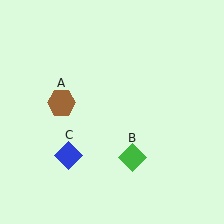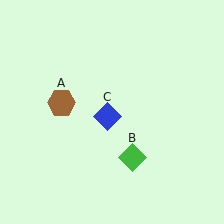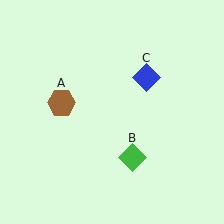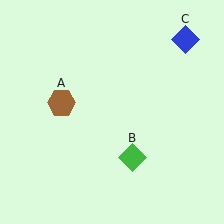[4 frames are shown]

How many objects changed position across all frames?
1 object changed position: blue diamond (object C).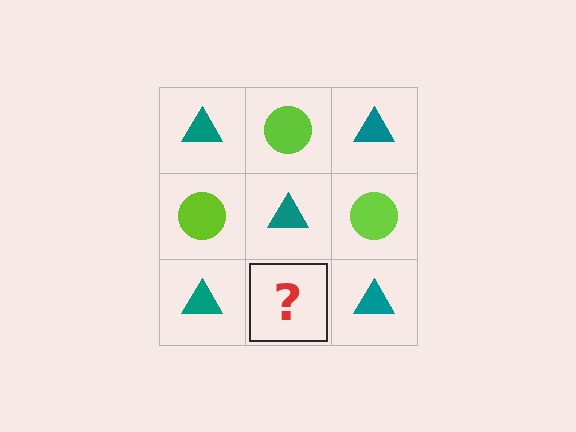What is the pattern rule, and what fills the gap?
The rule is that it alternates teal triangle and lime circle in a checkerboard pattern. The gap should be filled with a lime circle.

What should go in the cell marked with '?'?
The missing cell should contain a lime circle.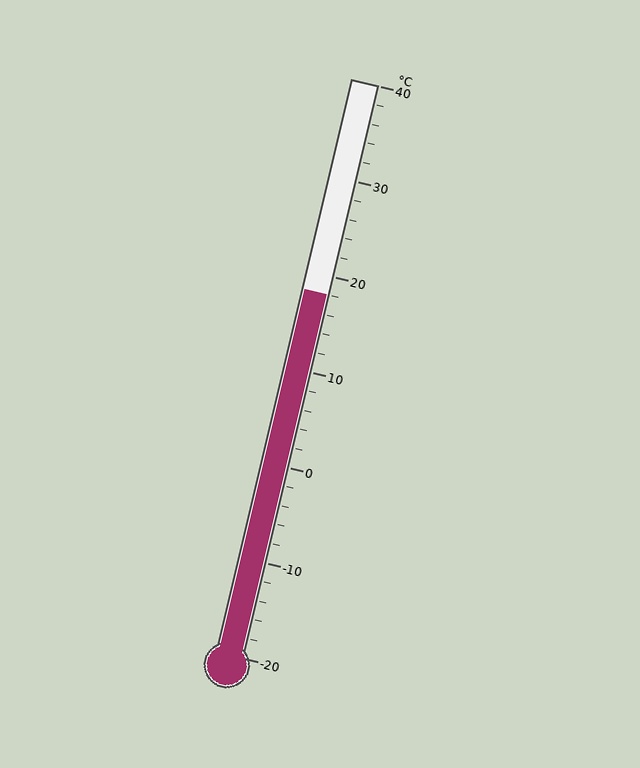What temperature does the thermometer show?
The thermometer shows approximately 18°C.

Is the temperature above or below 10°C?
The temperature is above 10°C.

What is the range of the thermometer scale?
The thermometer scale ranges from -20°C to 40°C.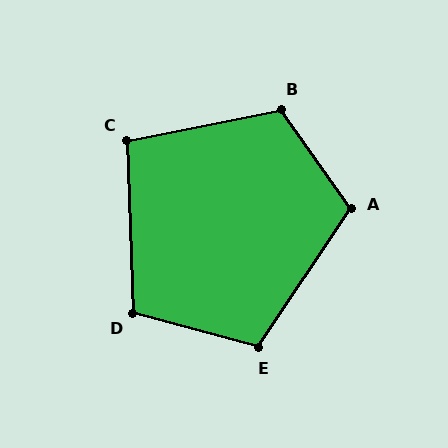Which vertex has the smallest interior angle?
C, at approximately 99 degrees.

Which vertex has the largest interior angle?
B, at approximately 114 degrees.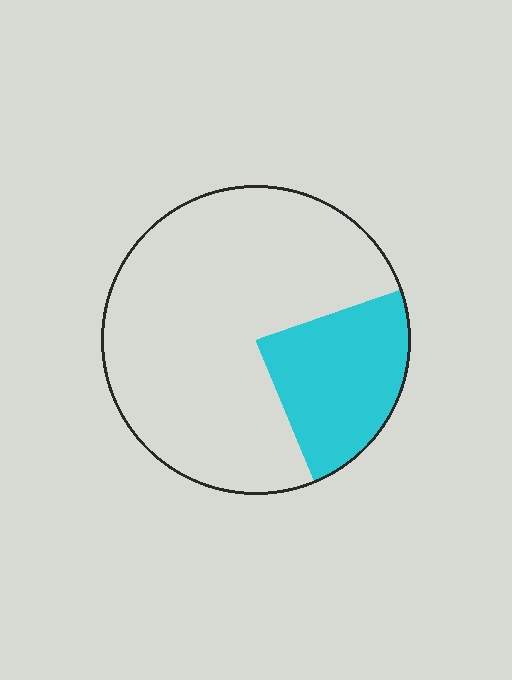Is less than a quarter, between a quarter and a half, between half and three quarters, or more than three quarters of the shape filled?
Less than a quarter.